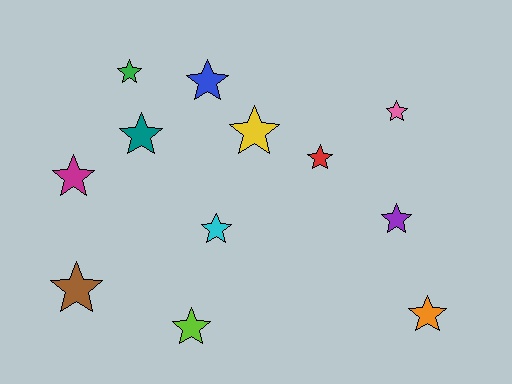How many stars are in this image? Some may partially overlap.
There are 12 stars.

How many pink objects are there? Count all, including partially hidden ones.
There is 1 pink object.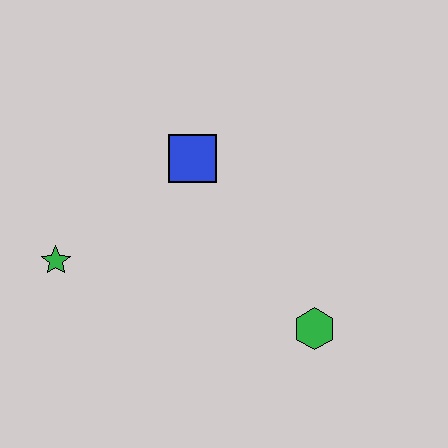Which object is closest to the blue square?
The green star is closest to the blue square.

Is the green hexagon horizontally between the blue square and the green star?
No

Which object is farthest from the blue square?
The green hexagon is farthest from the blue square.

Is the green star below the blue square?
Yes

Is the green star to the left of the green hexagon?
Yes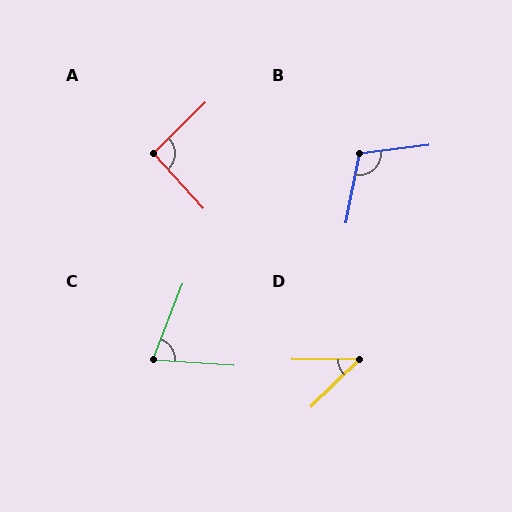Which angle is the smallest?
D, at approximately 45 degrees.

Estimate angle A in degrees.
Approximately 92 degrees.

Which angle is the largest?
B, at approximately 108 degrees.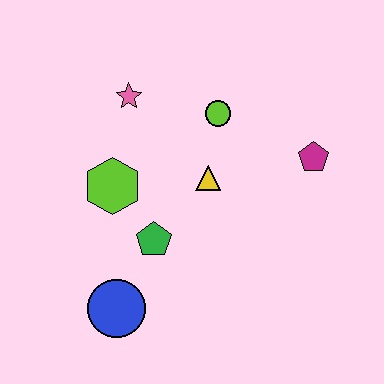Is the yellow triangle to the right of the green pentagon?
Yes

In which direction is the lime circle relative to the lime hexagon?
The lime circle is to the right of the lime hexagon.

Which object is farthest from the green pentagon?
The magenta pentagon is farthest from the green pentagon.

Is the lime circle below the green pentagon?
No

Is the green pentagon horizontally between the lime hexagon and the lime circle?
Yes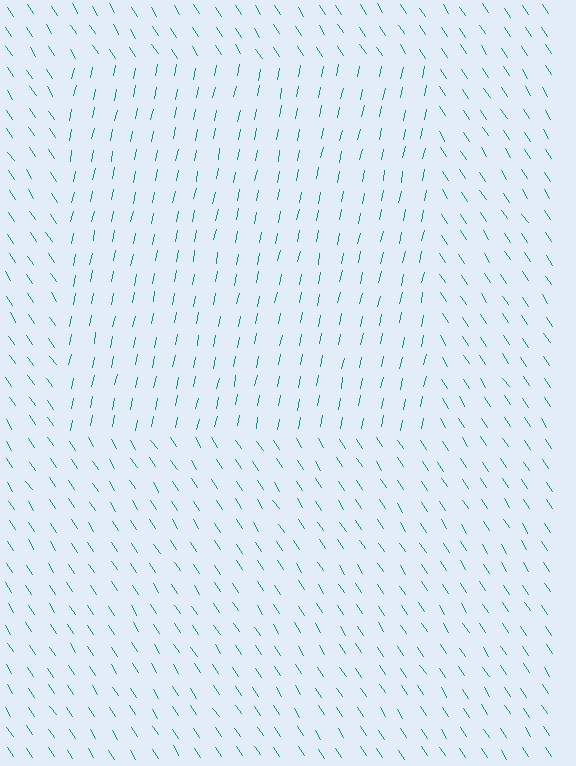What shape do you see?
I see a rectangle.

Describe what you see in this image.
The image is filled with small teal line segments. A rectangle region in the image has lines oriented differently from the surrounding lines, creating a visible texture boundary.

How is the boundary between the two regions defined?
The boundary is defined purely by a change in line orientation (approximately 45 degrees difference). All lines are the same color and thickness.